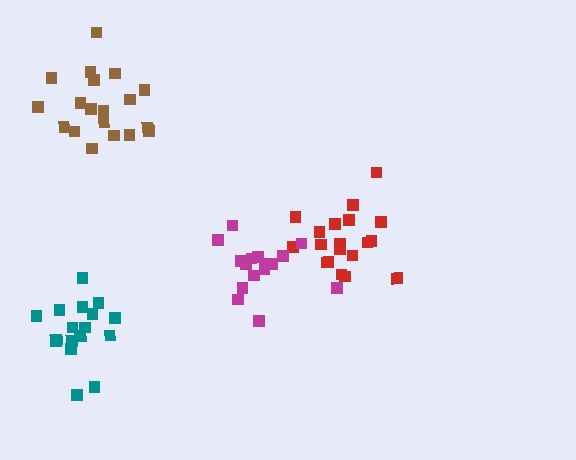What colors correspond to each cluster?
The clusters are colored: red, brown, magenta, teal.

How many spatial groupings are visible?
There are 4 spatial groupings.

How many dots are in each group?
Group 1: 19 dots, Group 2: 19 dots, Group 3: 16 dots, Group 4: 17 dots (71 total).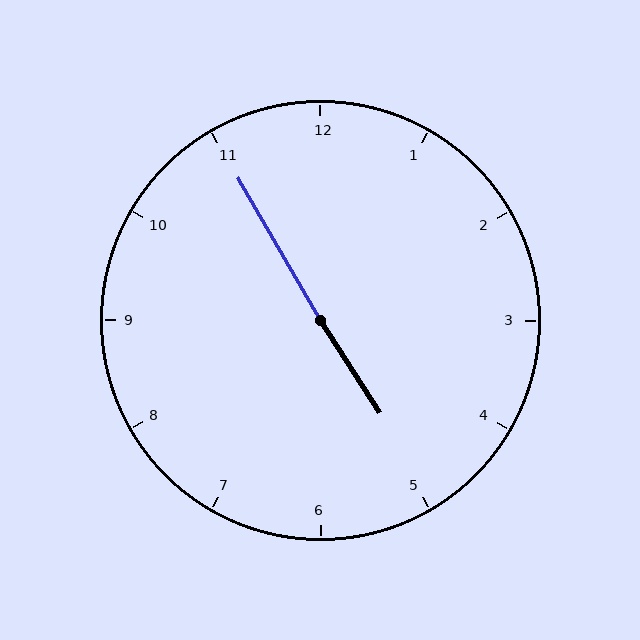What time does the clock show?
4:55.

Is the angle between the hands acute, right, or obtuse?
It is obtuse.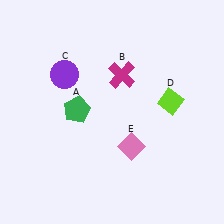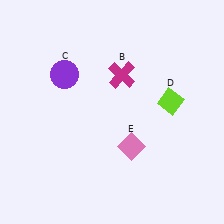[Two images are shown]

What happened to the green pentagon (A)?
The green pentagon (A) was removed in Image 2. It was in the top-left area of Image 1.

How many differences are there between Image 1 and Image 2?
There is 1 difference between the two images.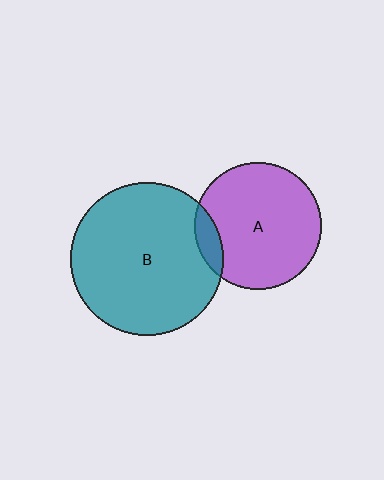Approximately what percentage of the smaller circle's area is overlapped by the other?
Approximately 10%.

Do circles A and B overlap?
Yes.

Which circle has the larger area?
Circle B (teal).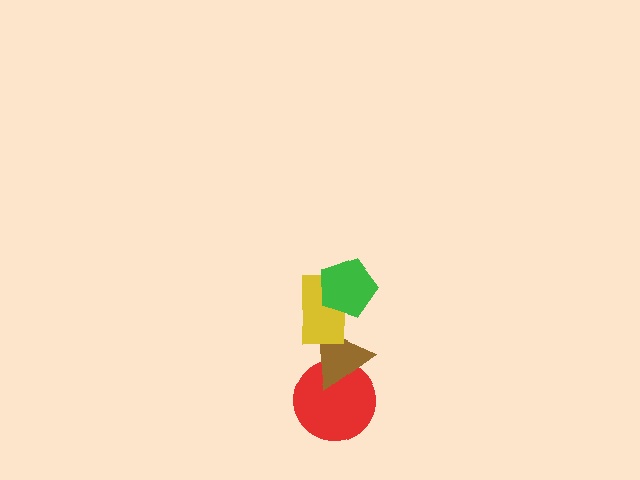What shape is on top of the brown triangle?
The yellow rectangle is on top of the brown triangle.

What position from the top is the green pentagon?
The green pentagon is 1st from the top.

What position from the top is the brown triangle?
The brown triangle is 3rd from the top.